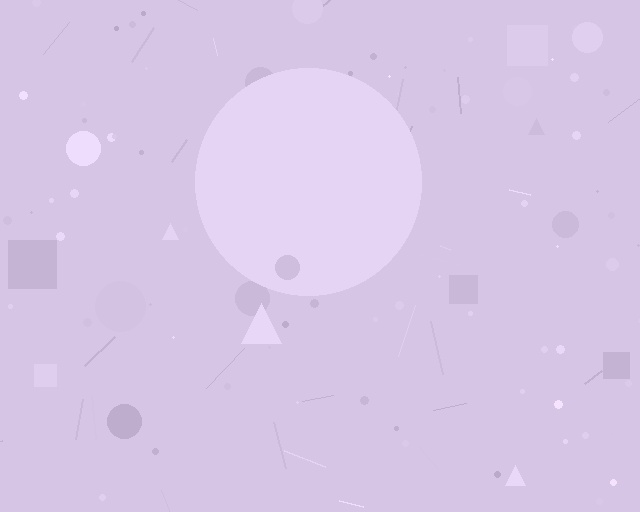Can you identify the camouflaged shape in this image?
The camouflaged shape is a circle.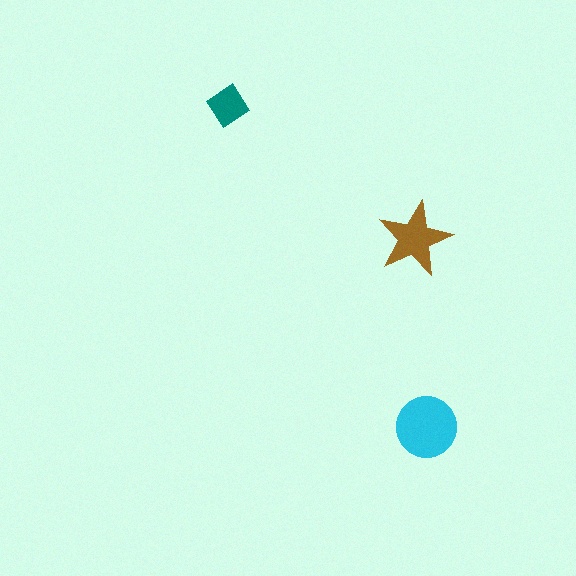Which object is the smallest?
The teal diamond.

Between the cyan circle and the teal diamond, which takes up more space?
The cyan circle.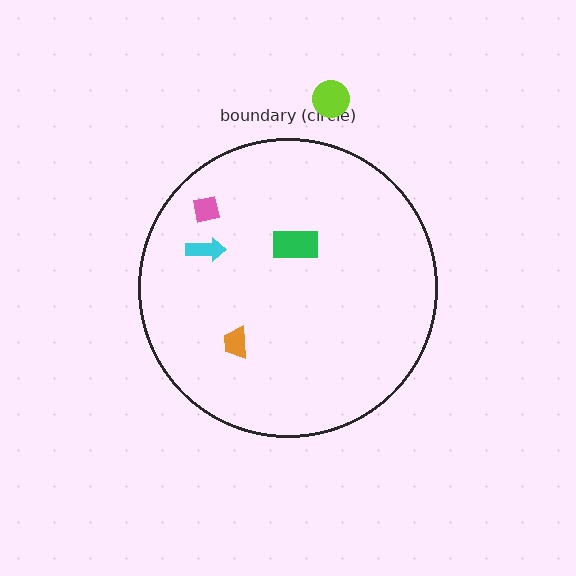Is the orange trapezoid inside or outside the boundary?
Inside.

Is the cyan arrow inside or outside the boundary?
Inside.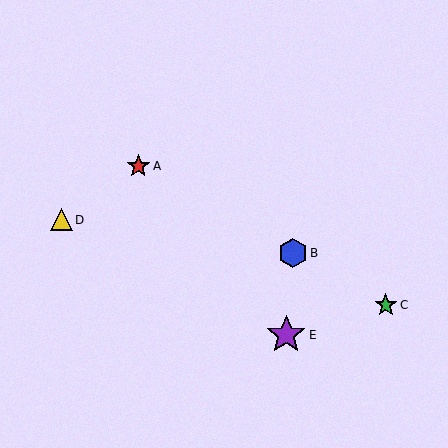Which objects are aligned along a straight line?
Objects A, B, C are aligned along a straight line.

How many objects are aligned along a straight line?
3 objects (A, B, C) are aligned along a straight line.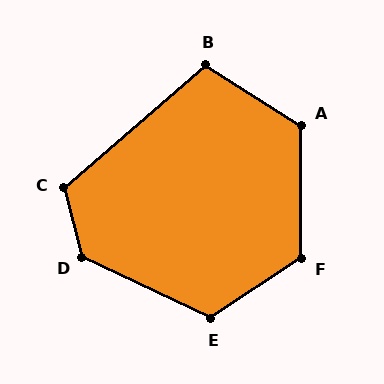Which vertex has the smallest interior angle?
B, at approximately 107 degrees.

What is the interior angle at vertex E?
Approximately 121 degrees (obtuse).